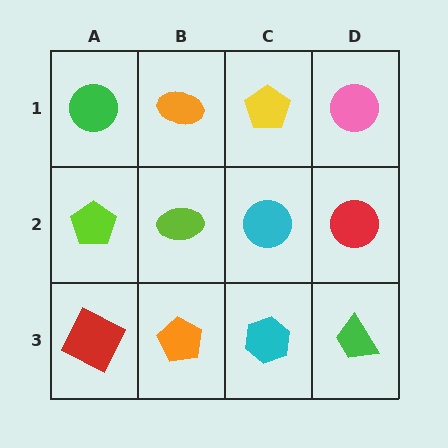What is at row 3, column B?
An orange pentagon.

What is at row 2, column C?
A cyan circle.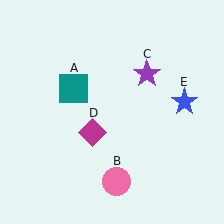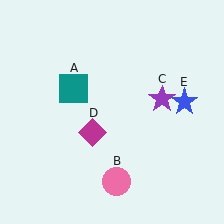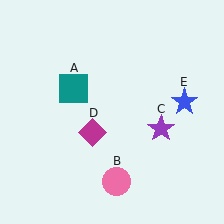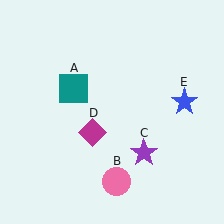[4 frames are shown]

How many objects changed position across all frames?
1 object changed position: purple star (object C).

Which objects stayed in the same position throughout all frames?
Teal square (object A) and pink circle (object B) and magenta diamond (object D) and blue star (object E) remained stationary.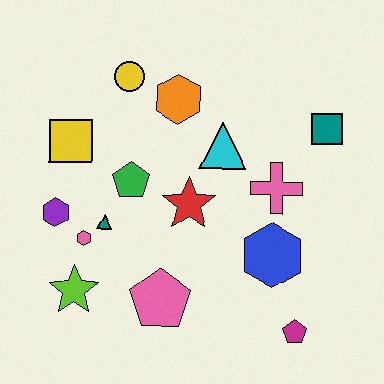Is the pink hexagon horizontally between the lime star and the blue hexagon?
Yes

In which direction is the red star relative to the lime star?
The red star is to the right of the lime star.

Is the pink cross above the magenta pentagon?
Yes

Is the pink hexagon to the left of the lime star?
No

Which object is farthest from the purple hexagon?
The teal square is farthest from the purple hexagon.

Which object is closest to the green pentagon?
The teal triangle is closest to the green pentagon.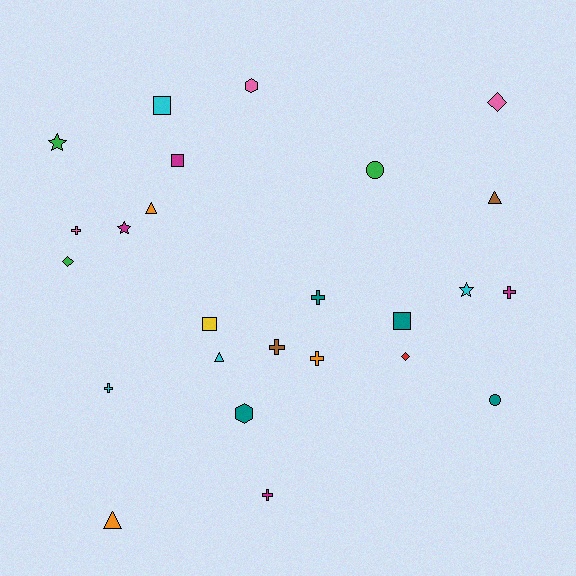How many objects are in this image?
There are 25 objects.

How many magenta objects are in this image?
There are 4 magenta objects.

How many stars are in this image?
There are 3 stars.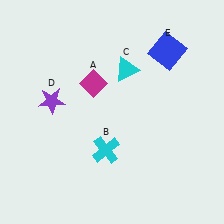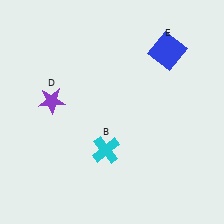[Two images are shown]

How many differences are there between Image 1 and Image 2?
There are 2 differences between the two images.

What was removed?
The magenta diamond (A), the cyan triangle (C) were removed in Image 2.